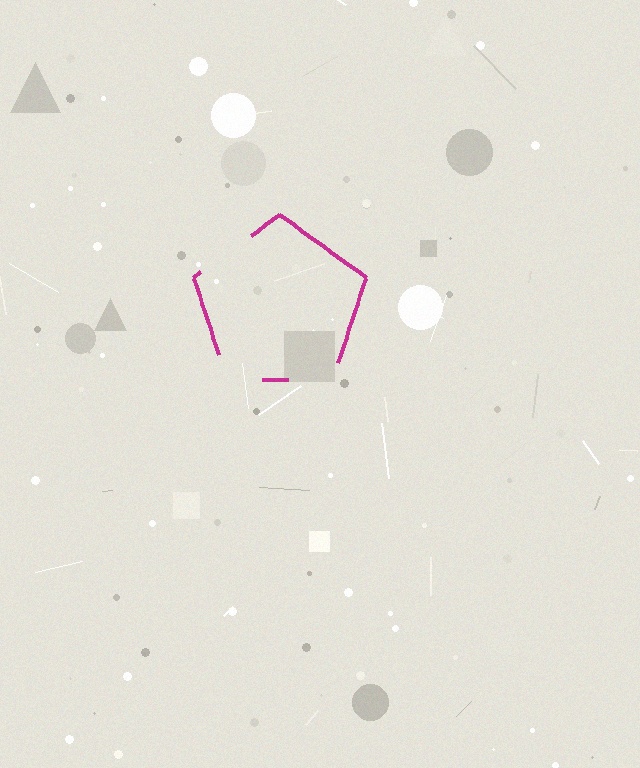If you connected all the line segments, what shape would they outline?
They would outline a pentagon.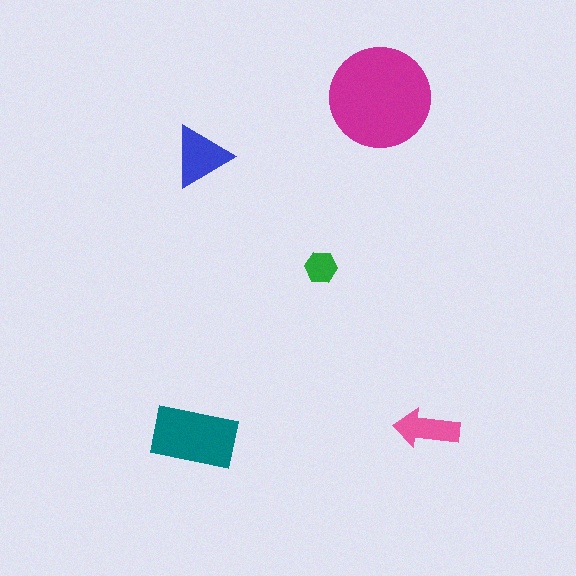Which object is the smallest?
The green hexagon.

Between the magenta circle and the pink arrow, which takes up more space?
The magenta circle.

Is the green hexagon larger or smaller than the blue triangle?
Smaller.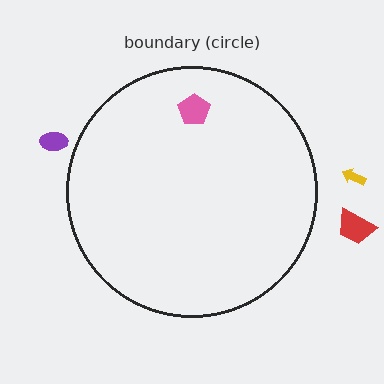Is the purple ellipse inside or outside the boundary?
Outside.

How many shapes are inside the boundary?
1 inside, 3 outside.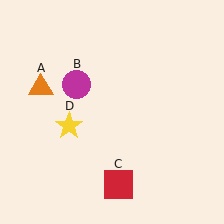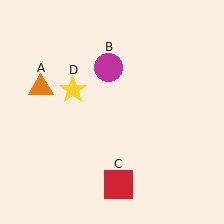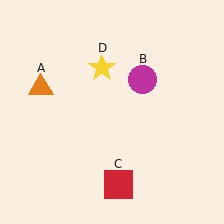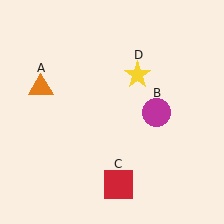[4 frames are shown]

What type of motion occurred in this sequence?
The magenta circle (object B), yellow star (object D) rotated clockwise around the center of the scene.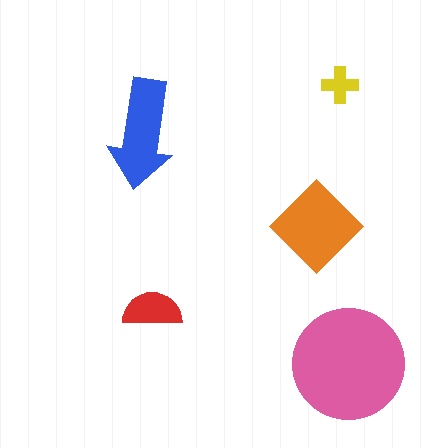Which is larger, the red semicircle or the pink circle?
The pink circle.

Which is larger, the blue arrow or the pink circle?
The pink circle.